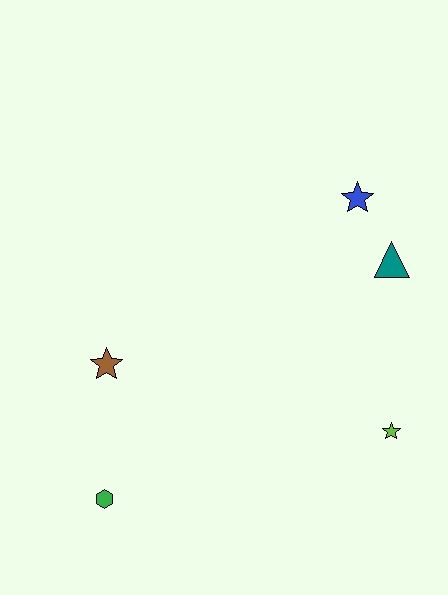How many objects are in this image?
There are 5 objects.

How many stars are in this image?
There are 3 stars.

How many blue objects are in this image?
There is 1 blue object.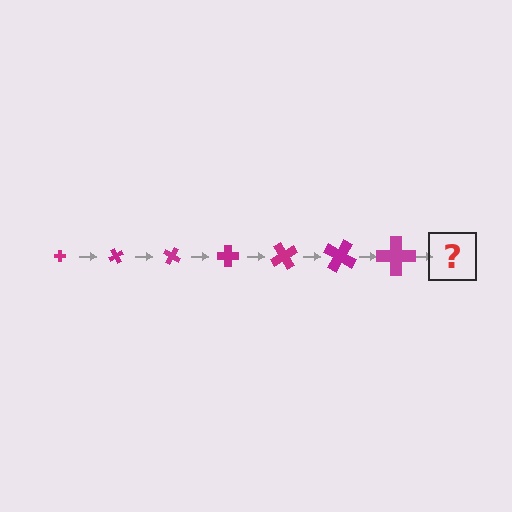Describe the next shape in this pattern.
It should be a cross, larger than the previous one and rotated 420 degrees from the start.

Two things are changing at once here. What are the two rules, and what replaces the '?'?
The two rules are that the cross grows larger each step and it rotates 60 degrees each step. The '?' should be a cross, larger than the previous one and rotated 420 degrees from the start.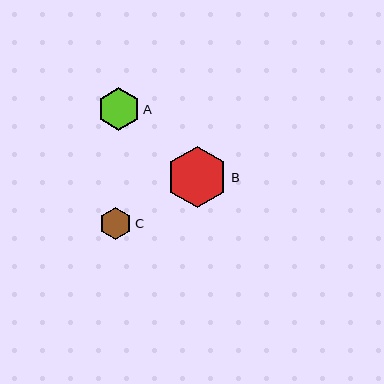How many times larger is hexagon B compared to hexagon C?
Hexagon B is approximately 1.9 times the size of hexagon C.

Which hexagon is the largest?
Hexagon B is the largest with a size of approximately 61 pixels.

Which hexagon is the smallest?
Hexagon C is the smallest with a size of approximately 32 pixels.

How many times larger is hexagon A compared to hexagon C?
Hexagon A is approximately 1.3 times the size of hexagon C.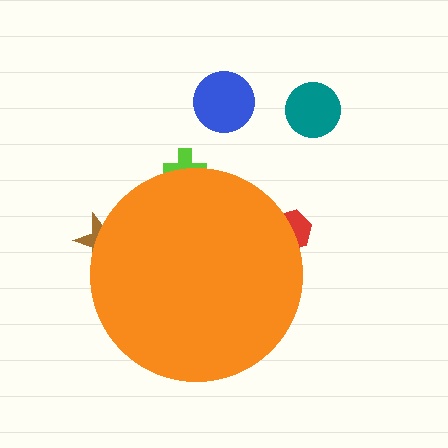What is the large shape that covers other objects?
An orange circle.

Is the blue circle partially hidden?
No, the blue circle is fully visible.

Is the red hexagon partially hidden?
Yes, the red hexagon is partially hidden behind the orange circle.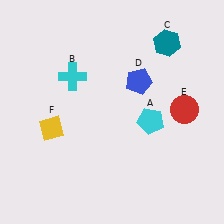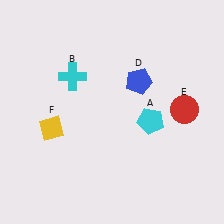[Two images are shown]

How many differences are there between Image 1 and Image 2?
There is 1 difference between the two images.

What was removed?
The teal hexagon (C) was removed in Image 2.